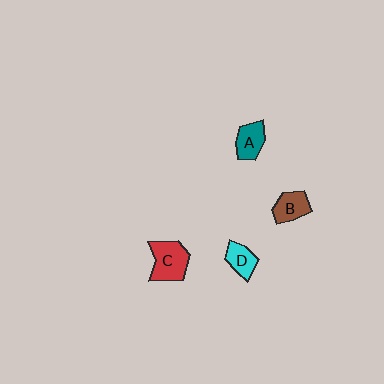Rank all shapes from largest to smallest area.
From largest to smallest: C (red), A (teal), B (brown), D (cyan).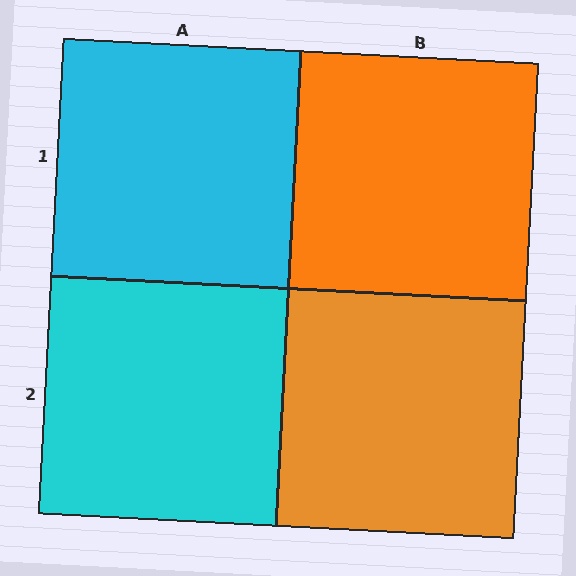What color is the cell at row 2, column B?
Orange.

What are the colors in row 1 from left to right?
Cyan, orange.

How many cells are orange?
2 cells are orange.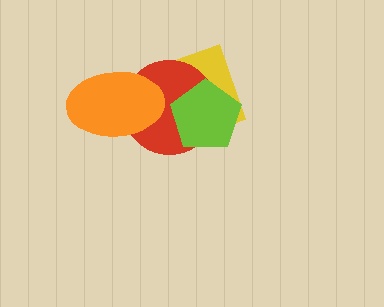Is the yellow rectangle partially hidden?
Yes, it is partially covered by another shape.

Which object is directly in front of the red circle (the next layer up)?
The lime pentagon is directly in front of the red circle.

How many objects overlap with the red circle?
3 objects overlap with the red circle.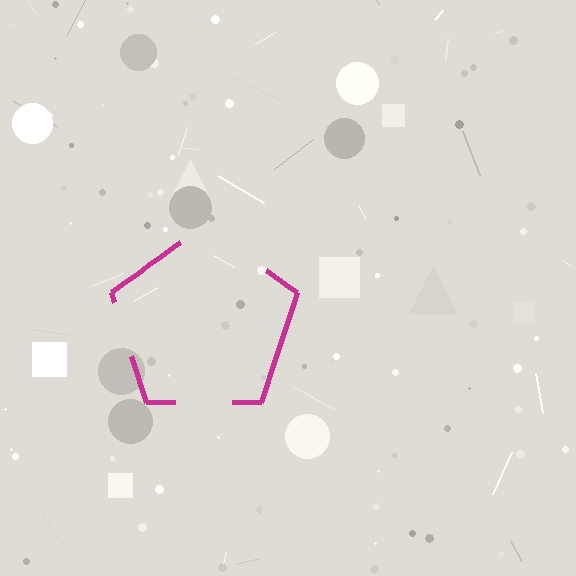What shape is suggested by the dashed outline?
The dashed outline suggests a pentagon.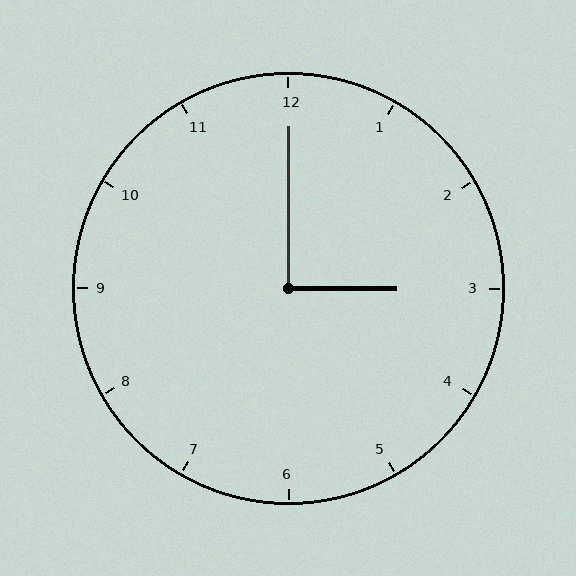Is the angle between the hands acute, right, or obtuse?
It is right.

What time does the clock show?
3:00.